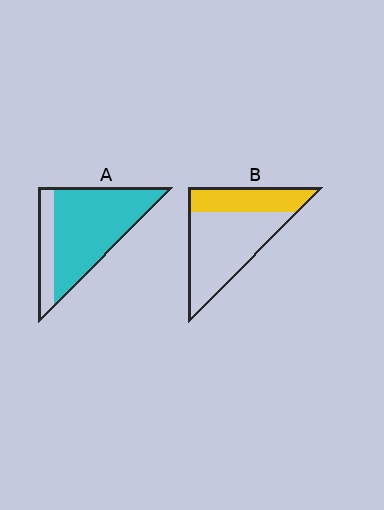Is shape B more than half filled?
No.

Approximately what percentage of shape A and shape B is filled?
A is approximately 80% and B is approximately 35%.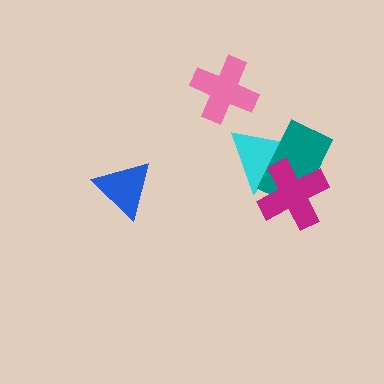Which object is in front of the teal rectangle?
The magenta cross is in front of the teal rectangle.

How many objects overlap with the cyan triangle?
2 objects overlap with the cyan triangle.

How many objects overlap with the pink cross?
0 objects overlap with the pink cross.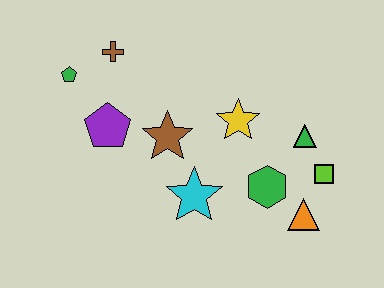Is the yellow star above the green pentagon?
No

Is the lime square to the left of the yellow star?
No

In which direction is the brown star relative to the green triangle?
The brown star is to the left of the green triangle.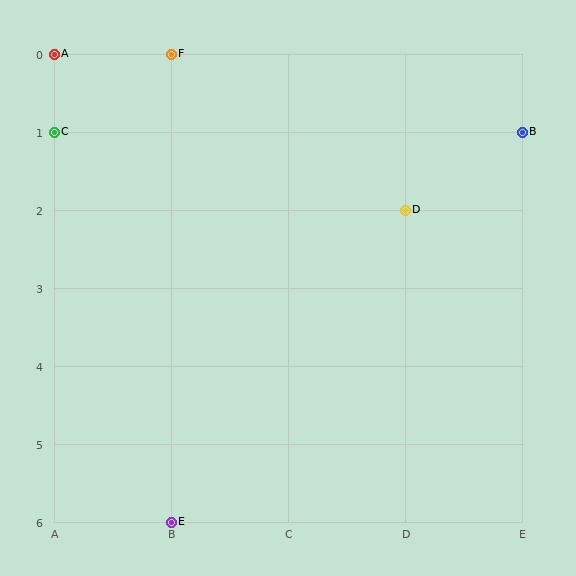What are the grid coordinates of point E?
Point E is at grid coordinates (B, 6).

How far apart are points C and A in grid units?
Points C and A are 1 row apart.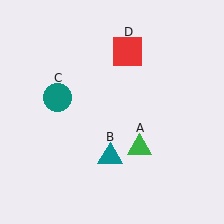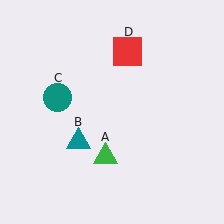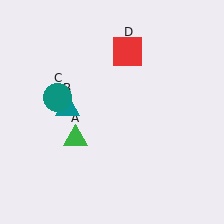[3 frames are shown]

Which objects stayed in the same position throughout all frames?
Teal circle (object C) and red square (object D) remained stationary.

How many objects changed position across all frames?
2 objects changed position: green triangle (object A), teal triangle (object B).